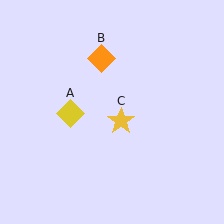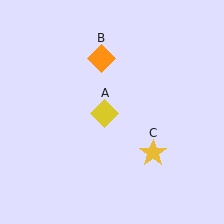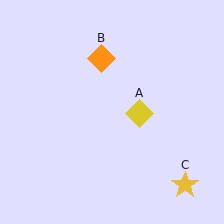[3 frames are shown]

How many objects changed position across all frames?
2 objects changed position: yellow diamond (object A), yellow star (object C).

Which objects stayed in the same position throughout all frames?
Orange diamond (object B) remained stationary.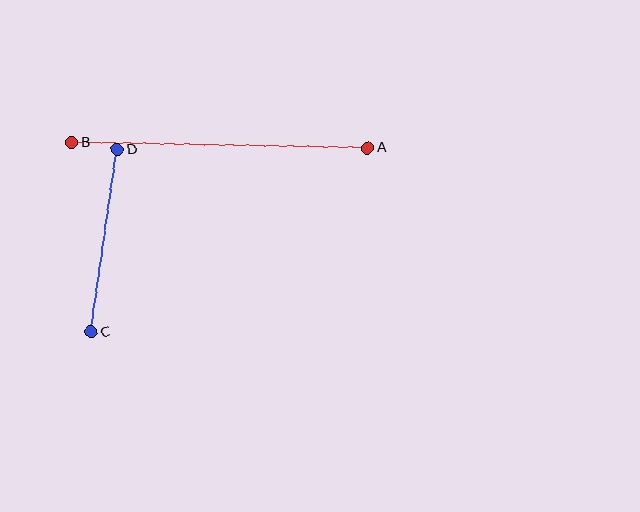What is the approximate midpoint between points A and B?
The midpoint is at approximately (220, 145) pixels.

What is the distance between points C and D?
The distance is approximately 185 pixels.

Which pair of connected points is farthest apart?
Points A and B are farthest apart.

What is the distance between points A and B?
The distance is approximately 296 pixels.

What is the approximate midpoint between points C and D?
The midpoint is at approximately (104, 241) pixels.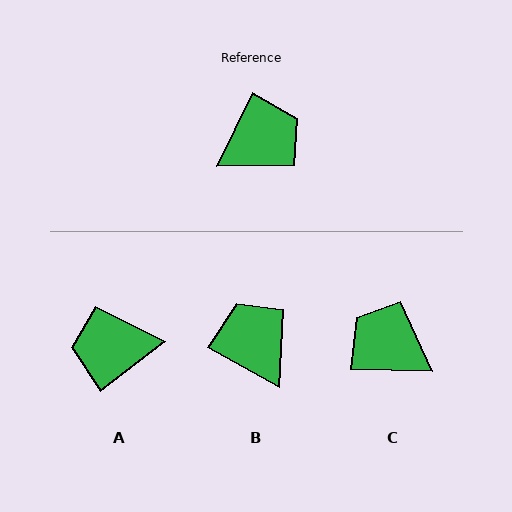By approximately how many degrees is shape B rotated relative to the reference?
Approximately 87 degrees counter-clockwise.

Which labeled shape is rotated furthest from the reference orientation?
A, about 153 degrees away.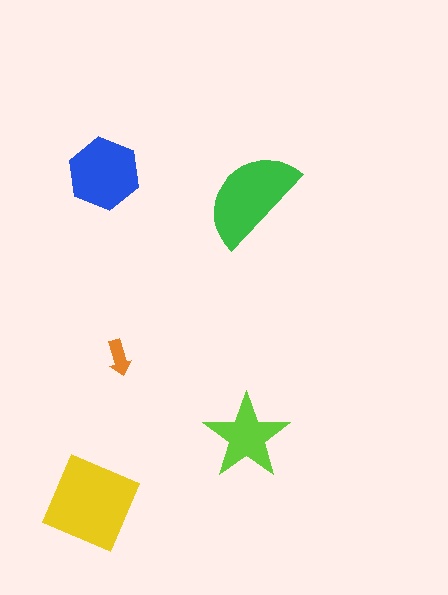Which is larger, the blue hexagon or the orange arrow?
The blue hexagon.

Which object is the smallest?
The orange arrow.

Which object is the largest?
The yellow diamond.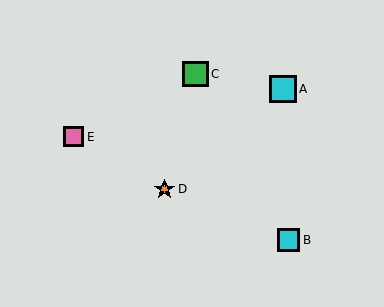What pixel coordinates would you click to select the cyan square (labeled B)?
Click at (289, 240) to select the cyan square B.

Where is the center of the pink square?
The center of the pink square is at (73, 137).